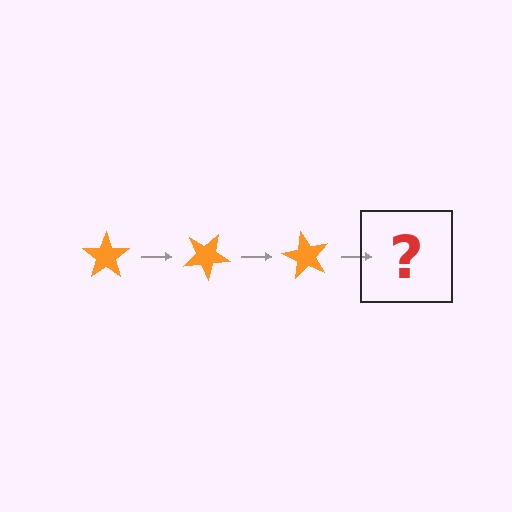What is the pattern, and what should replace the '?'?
The pattern is that the star rotates 30 degrees each step. The '?' should be an orange star rotated 90 degrees.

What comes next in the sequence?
The next element should be an orange star rotated 90 degrees.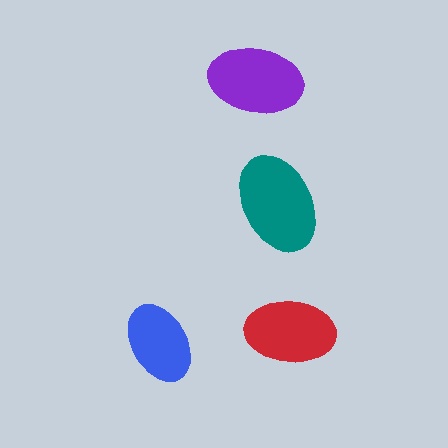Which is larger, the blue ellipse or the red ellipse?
The red one.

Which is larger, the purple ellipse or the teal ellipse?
The teal one.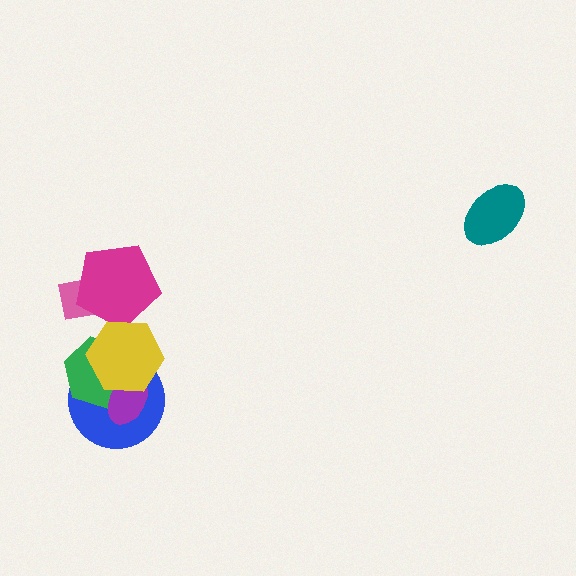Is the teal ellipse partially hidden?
No, no other shape covers it.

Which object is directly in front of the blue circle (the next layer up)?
The green hexagon is directly in front of the blue circle.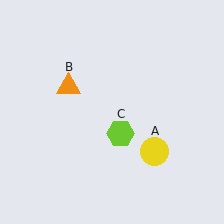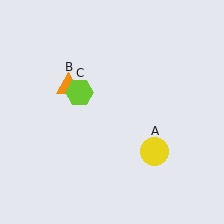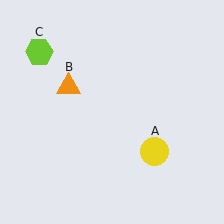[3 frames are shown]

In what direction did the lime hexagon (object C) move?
The lime hexagon (object C) moved up and to the left.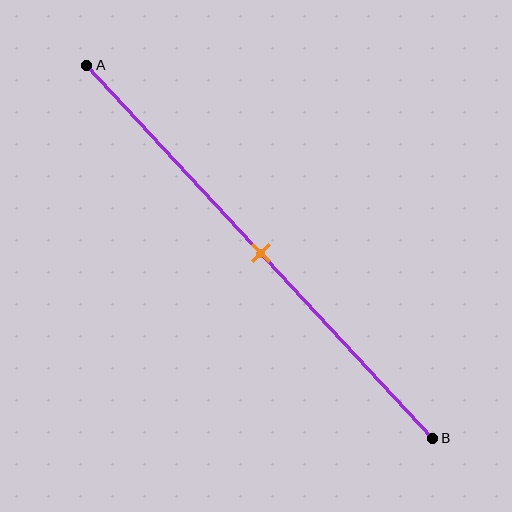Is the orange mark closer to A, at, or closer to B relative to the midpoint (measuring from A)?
The orange mark is approximately at the midpoint of segment AB.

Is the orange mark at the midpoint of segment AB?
Yes, the mark is approximately at the midpoint.